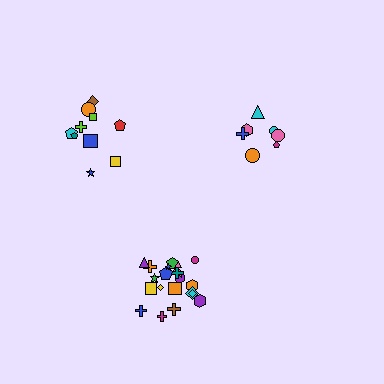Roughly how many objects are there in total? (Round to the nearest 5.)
Roughly 40 objects in total.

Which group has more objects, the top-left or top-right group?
The top-left group.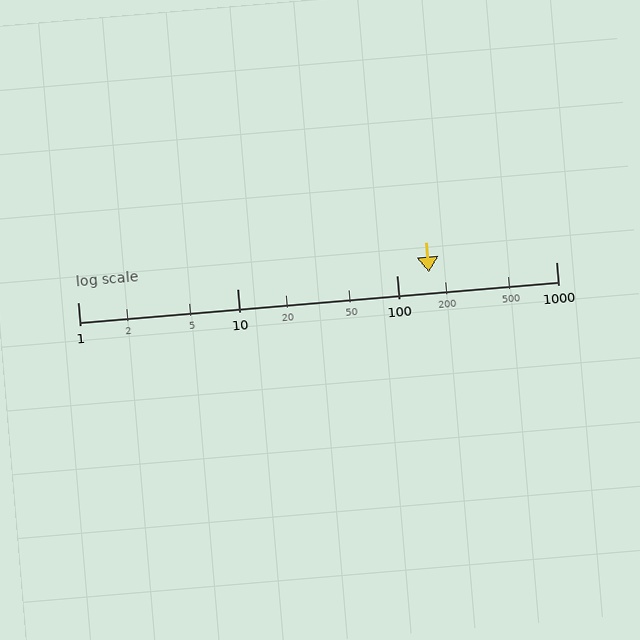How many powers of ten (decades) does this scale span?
The scale spans 3 decades, from 1 to 1000.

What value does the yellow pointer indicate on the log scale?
The pointer indicates approximately 160.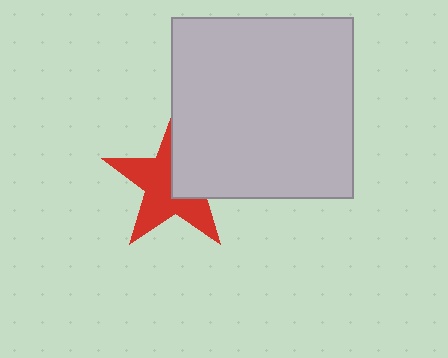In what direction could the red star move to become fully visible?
The red star could move left. That would shift it out from behind the light gray square entirely.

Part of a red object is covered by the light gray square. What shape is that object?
It is a star.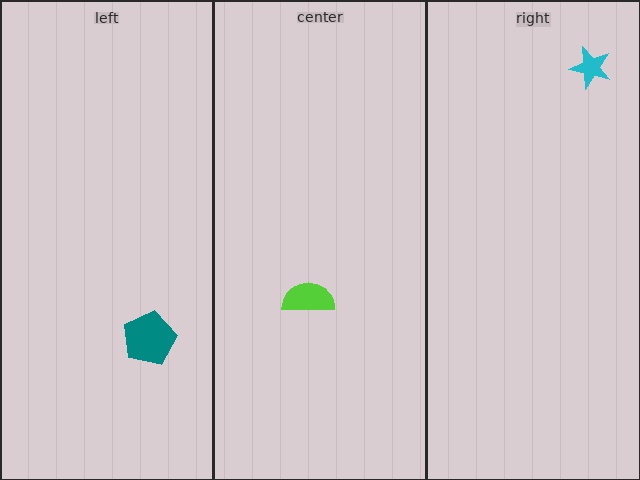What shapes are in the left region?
The teal pentagon.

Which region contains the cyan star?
The right region.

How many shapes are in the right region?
1.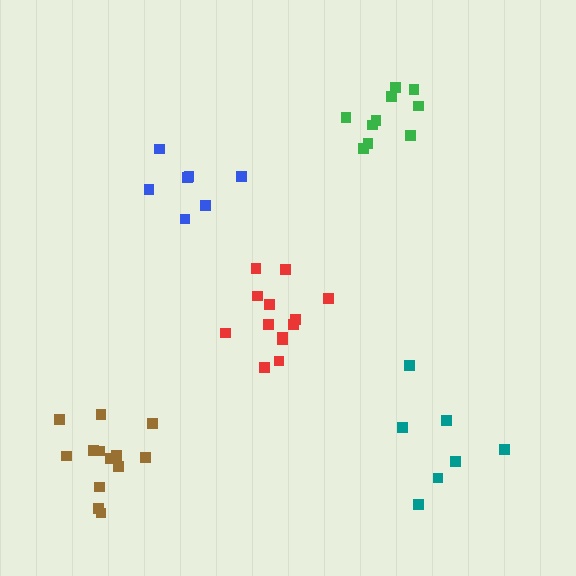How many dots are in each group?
Group 1: 13 dots, Group 2: 10 dots, Group 3: 7 dots, Group 4: 13 dots, Group 5: 7 dots (50 total).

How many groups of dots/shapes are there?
There are 5 groups.